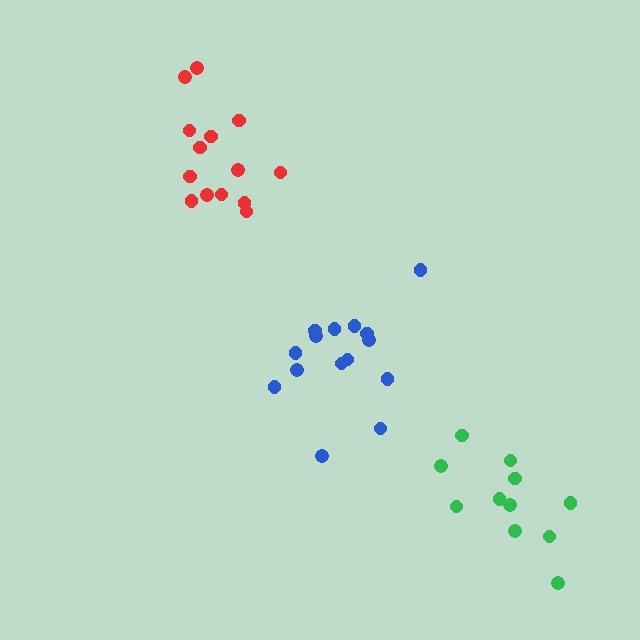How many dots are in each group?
Group 1: 14 dots, Group 2: 11 dots, Group 3: 15 dots (40 total).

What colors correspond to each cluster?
The clusters are colored: red, green, blue.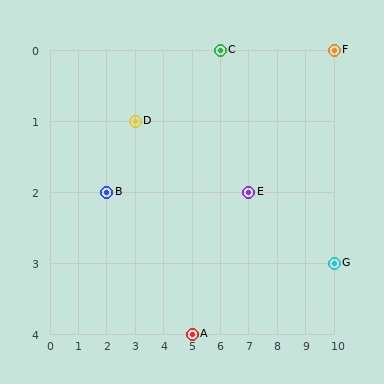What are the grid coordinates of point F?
Point F is at grid coordinates (10, 0).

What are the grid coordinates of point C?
Point C is at grid coordinates (6, 0).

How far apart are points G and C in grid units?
Points G and C are 4 columns and 3 rows apart (about 5.0 grid units diagonally).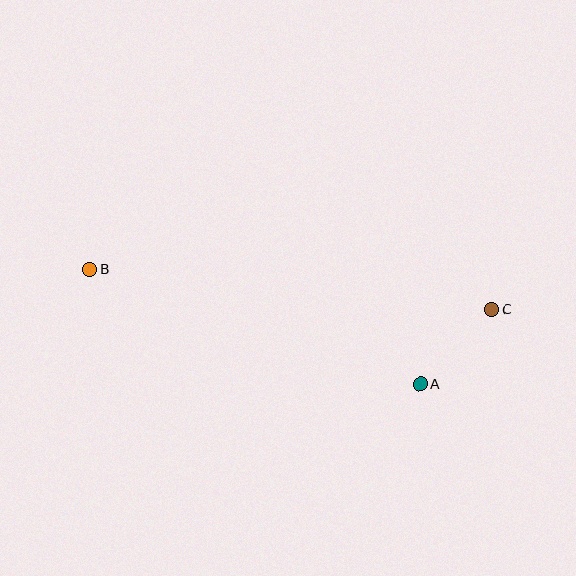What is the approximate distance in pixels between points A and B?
The distance between A and B is approximately 350 pixels.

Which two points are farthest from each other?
Points B and C are farthest from each other.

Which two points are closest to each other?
Points A and C are closest to each other.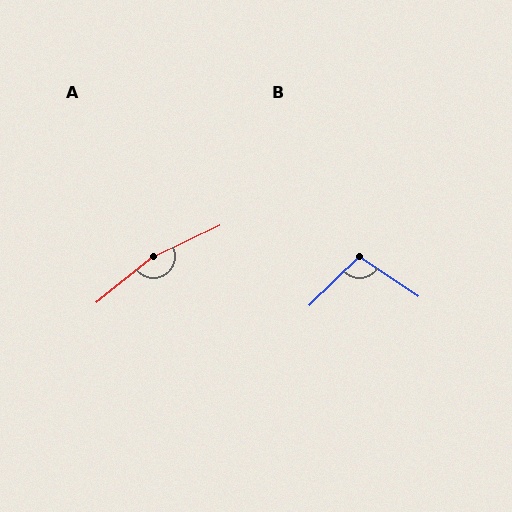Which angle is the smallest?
B, at approximately 101 degrees.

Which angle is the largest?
A, at approximately 166 degrees.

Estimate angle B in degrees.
Approximately 101 degrees.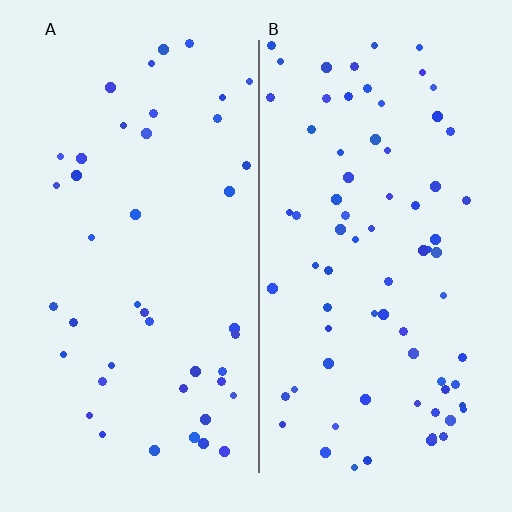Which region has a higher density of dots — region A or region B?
B (the right).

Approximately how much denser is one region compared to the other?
Approximately 1.7× — region B over region A.